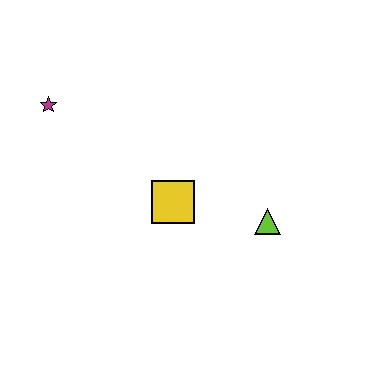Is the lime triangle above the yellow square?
No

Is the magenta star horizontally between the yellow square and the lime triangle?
No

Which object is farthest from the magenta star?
The lime triangle is farthest from the magenta star.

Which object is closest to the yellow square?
The lime triangle is closest to the yellow square.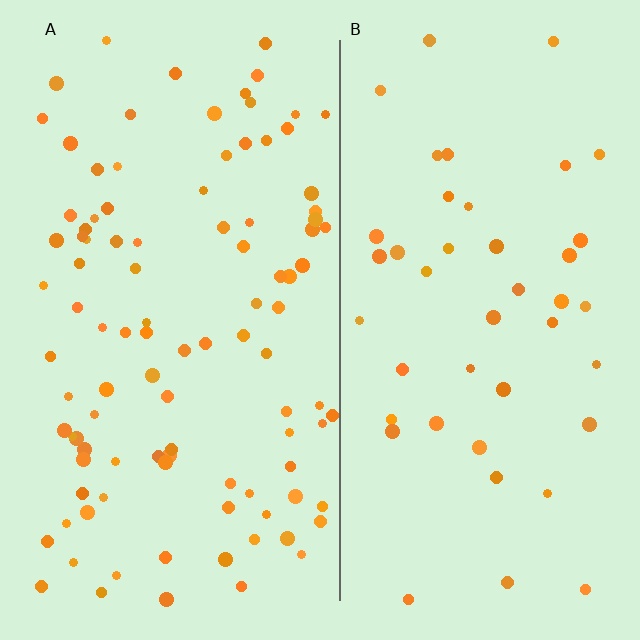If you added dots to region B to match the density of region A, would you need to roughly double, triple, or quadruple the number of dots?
Approximately double.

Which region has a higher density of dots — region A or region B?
A (the left).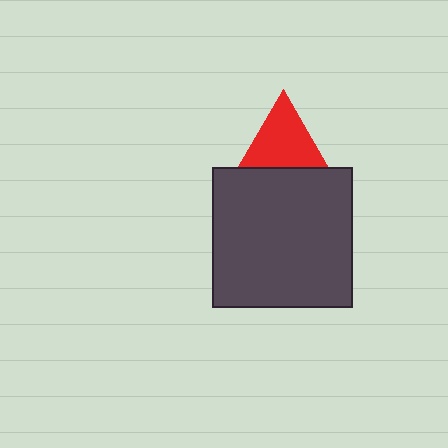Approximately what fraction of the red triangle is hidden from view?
Roughly 43% of the red triangle is hidden behind the dark gray square.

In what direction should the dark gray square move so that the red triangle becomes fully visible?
The dark gray square should move down. That is the shortest direction to clear the overlap and leave the red triangle fully visible.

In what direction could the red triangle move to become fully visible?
The red triangle could move up. That would shift it out from behind the dark gray square entirely.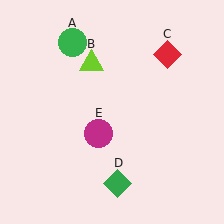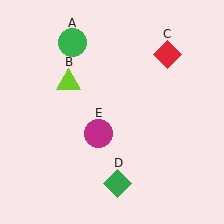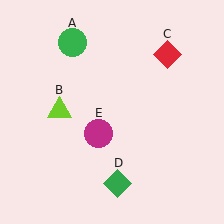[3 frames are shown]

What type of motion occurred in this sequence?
The lime triangle (object B) rotated counterclockwise around the center of the scene.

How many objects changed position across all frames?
1 object changed position: lime triangle (object B).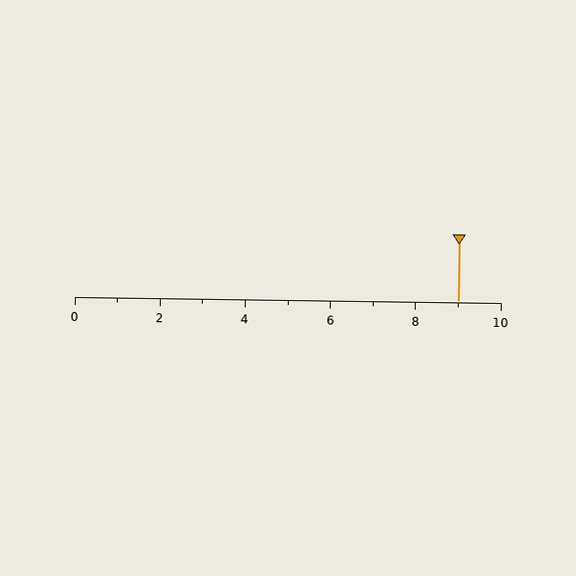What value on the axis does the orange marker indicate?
The marker indicates approximately 9.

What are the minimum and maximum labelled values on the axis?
The axis runs from 0 to 10.